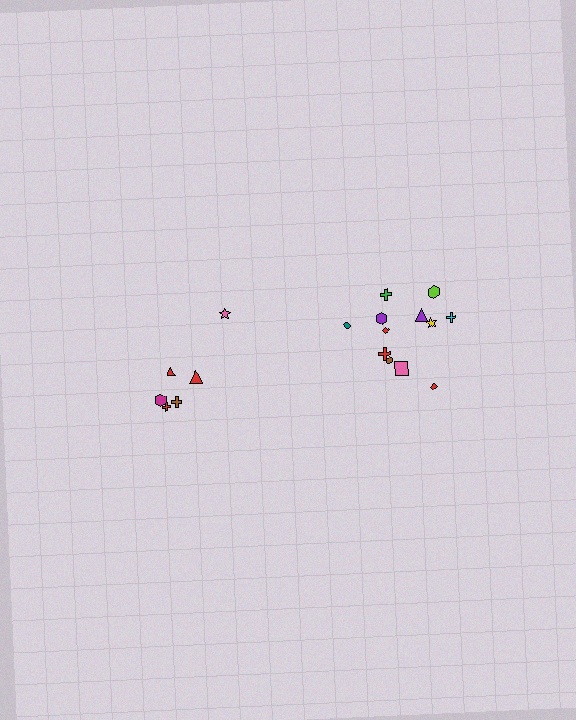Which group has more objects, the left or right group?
The right group.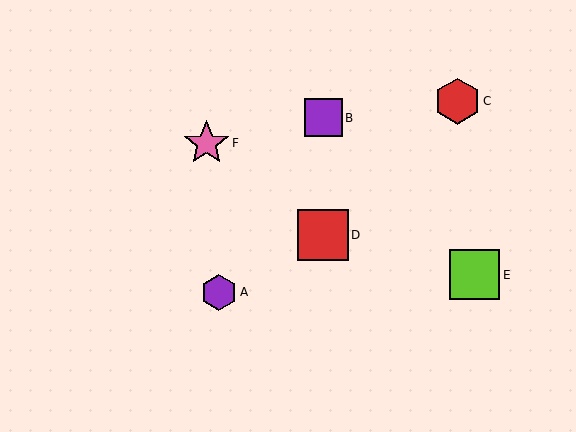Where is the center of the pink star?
The center of the pink star is at (207, 143).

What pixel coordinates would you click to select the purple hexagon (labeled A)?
Click at (219, 292) to select the purple hexagon A.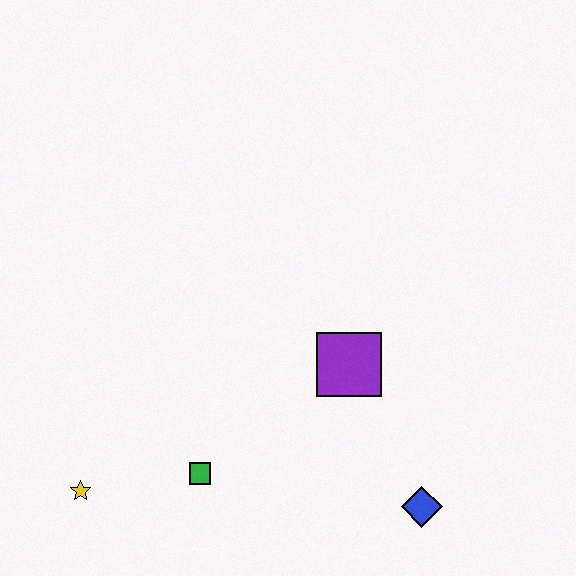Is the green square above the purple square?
No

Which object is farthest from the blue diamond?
The yellow star is farthest from the blue diamond.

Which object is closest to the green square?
The yellow star is closest to the green square.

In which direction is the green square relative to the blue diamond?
The green square is to the left of the blue diamond.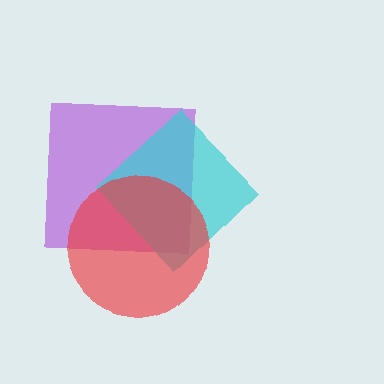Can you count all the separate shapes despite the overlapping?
Yes, there are 3 separate shapes.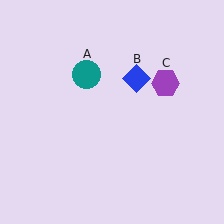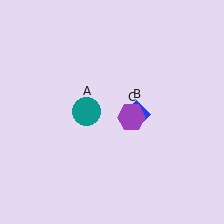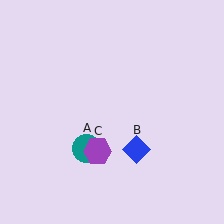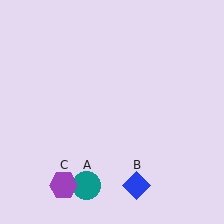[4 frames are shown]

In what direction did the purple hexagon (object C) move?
The purple hexagon (object C) moved down and to the left.